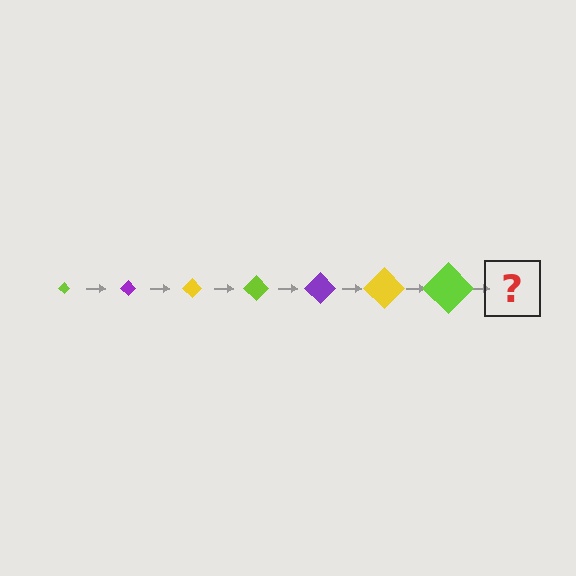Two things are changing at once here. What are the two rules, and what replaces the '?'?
The two rules are that the diamond grows larger each step and the color cycles through lime, purple, and yellow. The '?' should be a purple diamond, larger than the previous one.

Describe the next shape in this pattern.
It should be a purple diamond, larger than the previous one.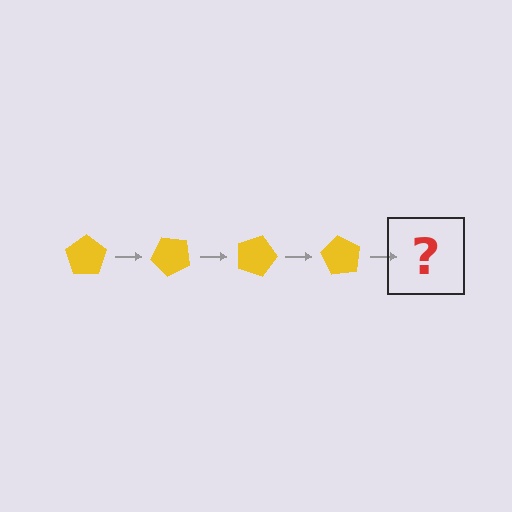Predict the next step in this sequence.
The next step is a yellow pentagon rotated 180 degrees.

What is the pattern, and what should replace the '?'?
The pattern is that the pentagon rotates 45 degrees each step. The '?' should be a yellow pentagon rotated 180 degrees.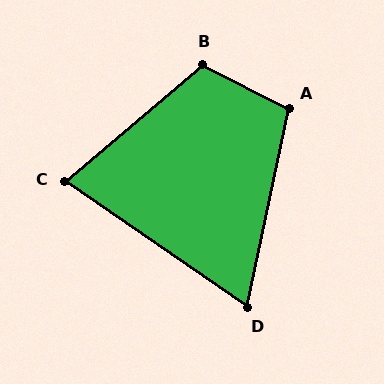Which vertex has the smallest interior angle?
D, at approximately 67 degrees.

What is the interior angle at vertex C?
Approximately 75 degrees (acute).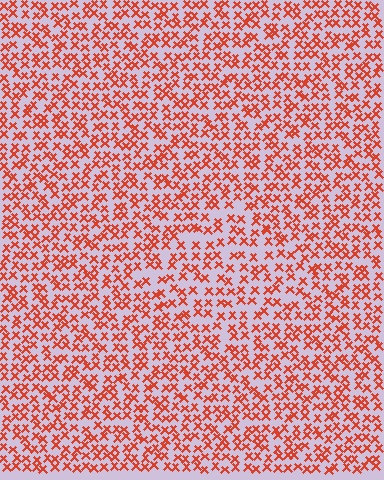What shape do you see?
I see a diamond.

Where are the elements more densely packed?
The elements are more densely packed outside the diamond boundary.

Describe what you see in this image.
The image contains small red elements arranged at two different densities. A diamond-shaped region is visible where the elements are less densely packed than the surrounding area.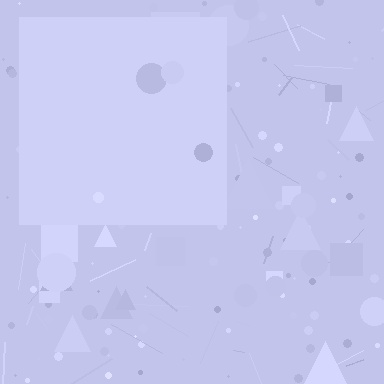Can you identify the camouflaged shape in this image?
The camouflaged shape is a square.